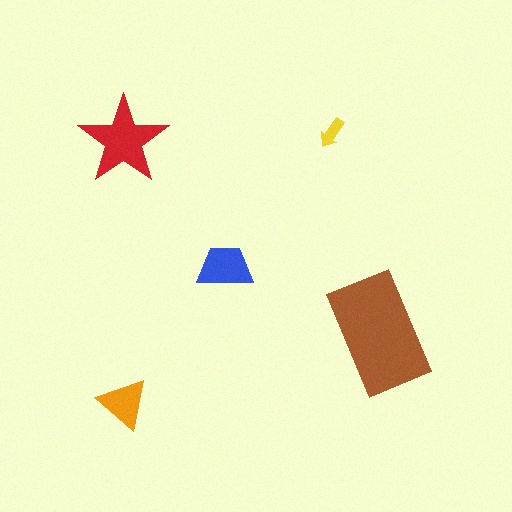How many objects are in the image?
There are 5 objects in the image.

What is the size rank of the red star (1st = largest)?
2nd.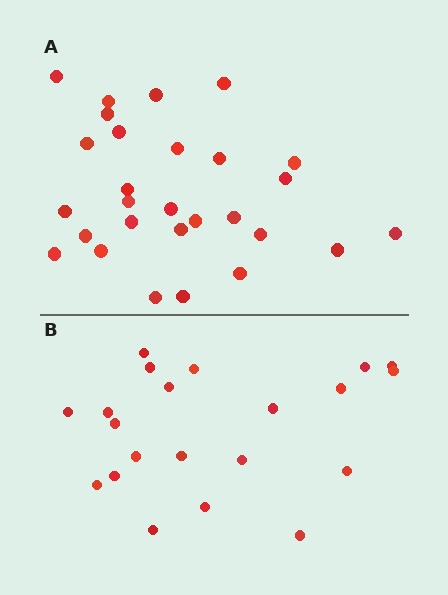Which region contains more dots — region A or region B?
Region A (the top region) has more dots.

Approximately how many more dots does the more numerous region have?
Region A has roughly 8 or so more dots than region B.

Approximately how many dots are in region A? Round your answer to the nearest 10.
About 30 dots. (The exact count is 28, which rounds to 30.)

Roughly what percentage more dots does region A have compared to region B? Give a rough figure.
About 35% more.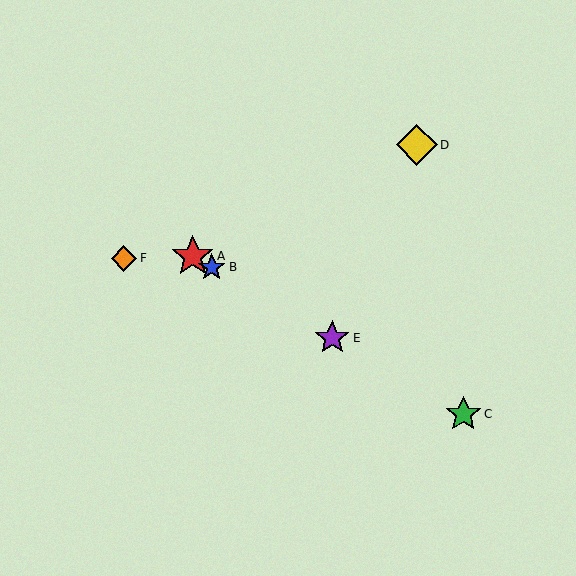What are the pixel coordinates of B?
Object B is at (212, 267).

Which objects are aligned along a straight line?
Objects A, B, C, E are aligned along a straight line.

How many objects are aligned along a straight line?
4 objects (A, B, C, E) are aligned along a straight line.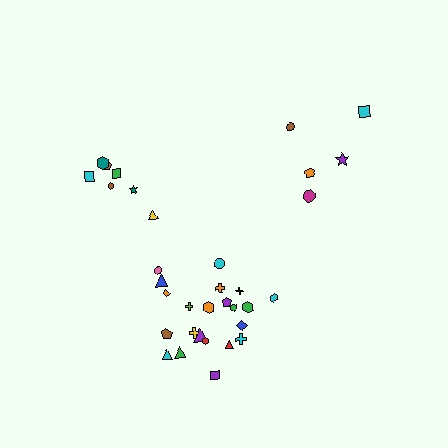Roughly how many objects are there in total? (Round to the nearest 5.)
Roughly 35 objects in total.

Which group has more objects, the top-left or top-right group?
The top-left group.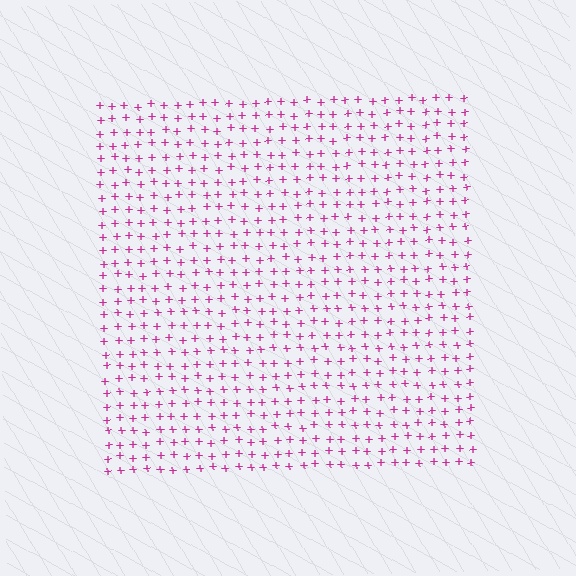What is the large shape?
The large shape is a square.